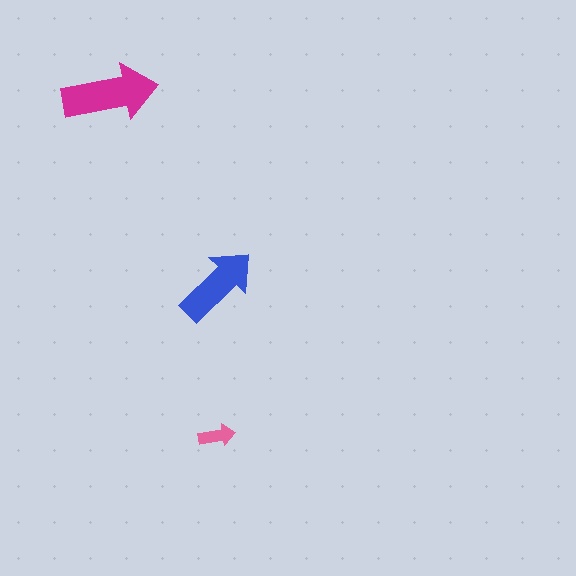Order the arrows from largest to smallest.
the magenta one, the blue one, the pink one.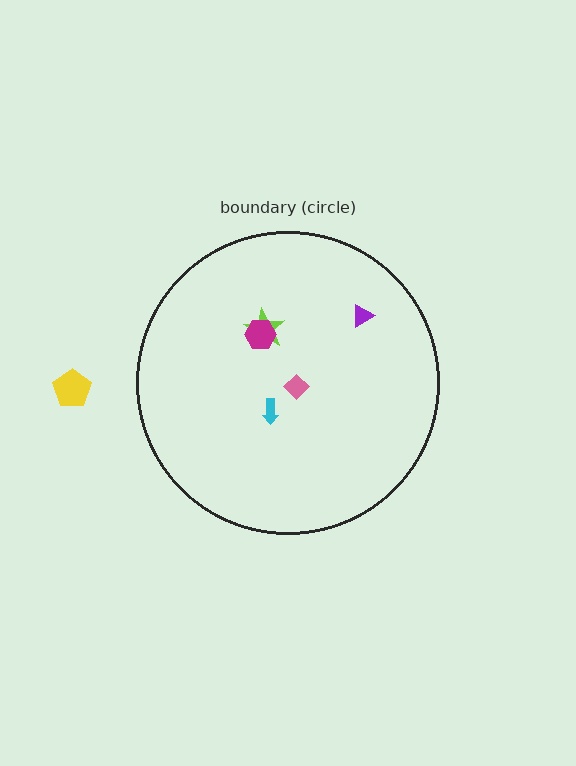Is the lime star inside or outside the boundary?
Inside.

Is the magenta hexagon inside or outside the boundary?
Inside.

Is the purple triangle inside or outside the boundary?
Inside.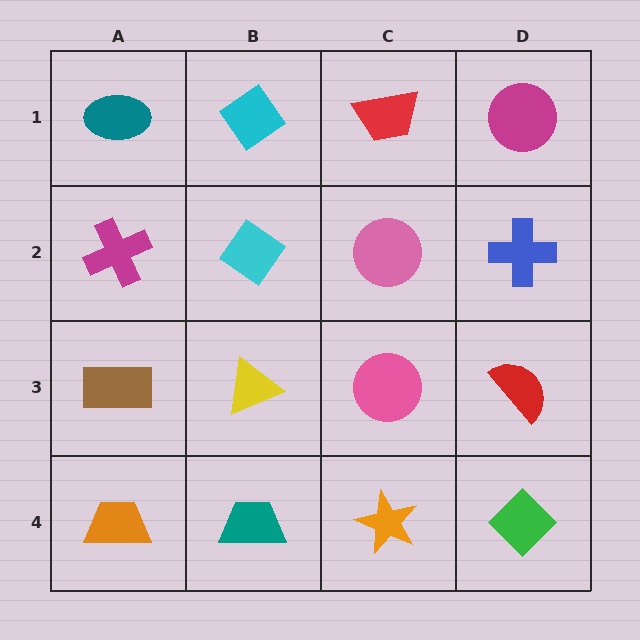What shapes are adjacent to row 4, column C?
A pink circle (row 3, column C), a teal trapezoid (row 4, column B), a green diamond (row 4, column D).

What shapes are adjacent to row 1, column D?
A blue cross (row 2, column D), a red trapezoid (row 1, column C).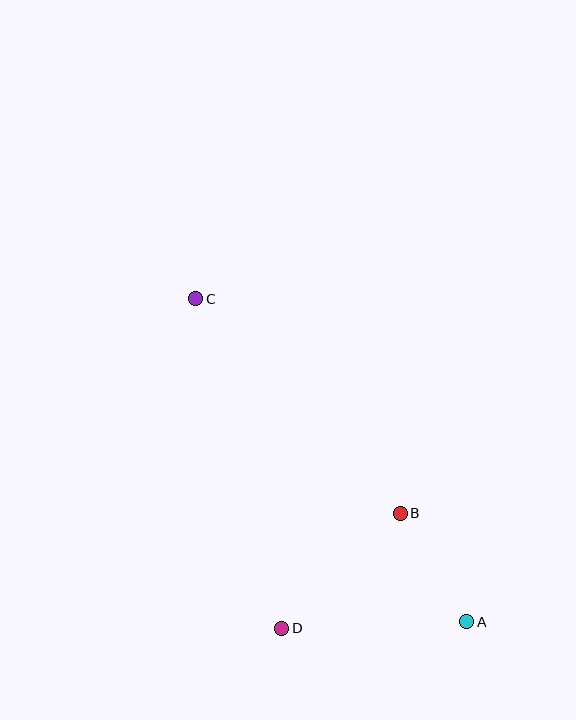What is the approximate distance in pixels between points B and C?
The distance between B and C is approximately 296 pixels.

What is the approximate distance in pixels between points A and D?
The distance between A and D is approximately 185 pixels.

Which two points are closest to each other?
Points A and B are closest to each other.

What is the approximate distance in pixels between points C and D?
The distance between C and D is approximately 340 pixels.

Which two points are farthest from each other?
Points A and C are farthest from each other.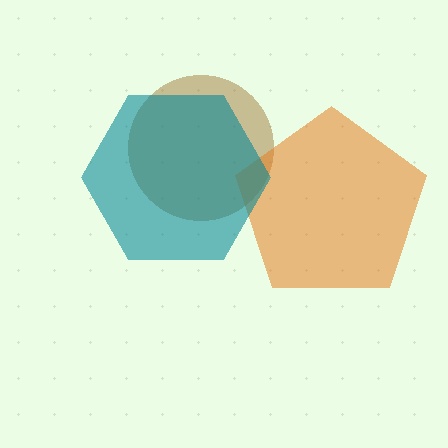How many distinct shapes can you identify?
There are 3 distinct shapes: a brown circle, an orange pentagon, a teal hexagon.